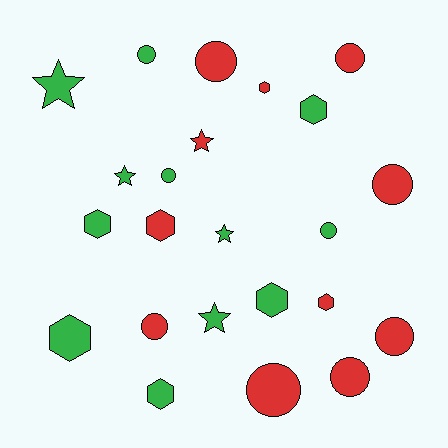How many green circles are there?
There are 3 green circles.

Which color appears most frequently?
Green, with 12 objects.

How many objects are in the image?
There are 23 objects.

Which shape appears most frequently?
Circle, with 10 objects.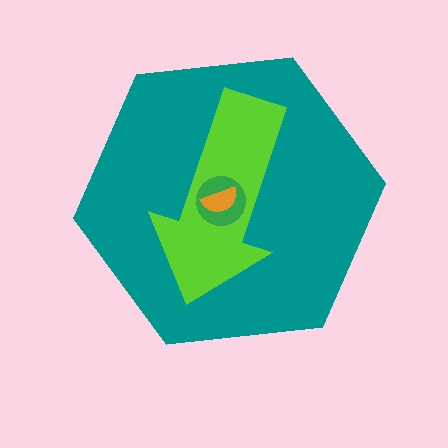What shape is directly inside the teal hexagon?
The lime arrow.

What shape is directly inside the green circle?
The orange semicircle.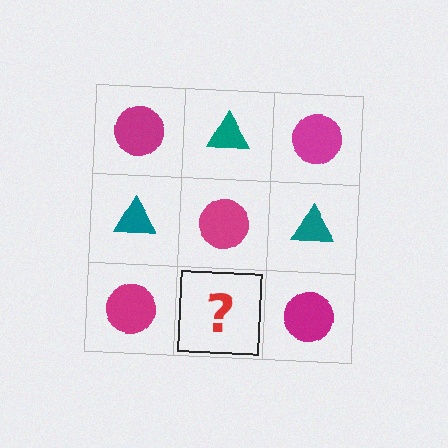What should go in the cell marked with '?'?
The missing cell should contain a teal triangle.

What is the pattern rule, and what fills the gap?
The rule is that it alternates magenta circle and teal triangle in a checkerboard pattern. The gap should be filled with a teal triangle.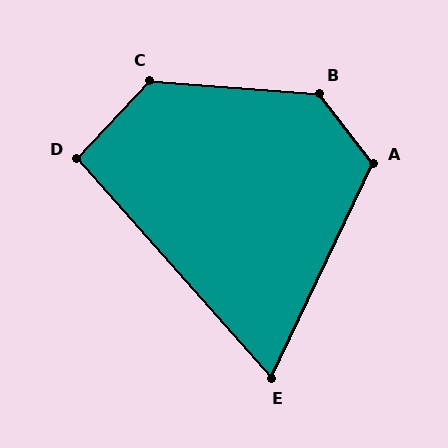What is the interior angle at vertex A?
Approximately 117 degrees (obtuse).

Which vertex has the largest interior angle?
B, at approximately 132 degrees.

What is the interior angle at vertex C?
Approximately 129 degrees (obtuse).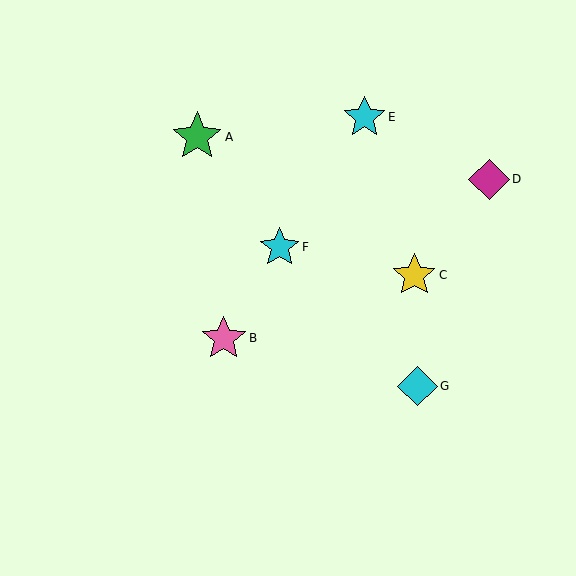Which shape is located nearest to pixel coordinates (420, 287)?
The yellow star (labeled C) at (414, 275) is nearest to that location.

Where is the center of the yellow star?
The center of the yellow star is at (414, 275).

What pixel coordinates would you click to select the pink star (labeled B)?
Click at (224, 338) to select the pink star B.